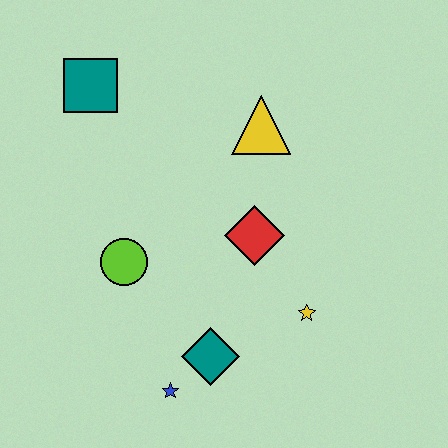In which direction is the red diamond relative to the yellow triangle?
The red diamond is below the yellow triangle.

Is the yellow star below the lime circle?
Yes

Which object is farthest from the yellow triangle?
The blue star is farthest from the yellow triangle.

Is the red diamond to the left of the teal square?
No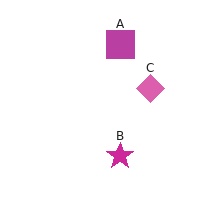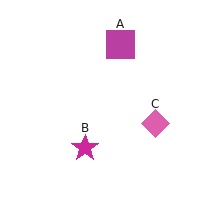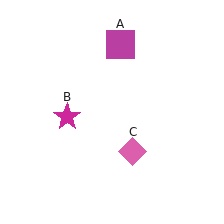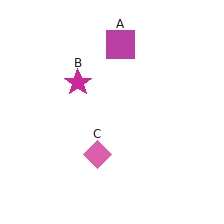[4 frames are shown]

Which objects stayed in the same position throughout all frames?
Magenta square (object A) remained stationary.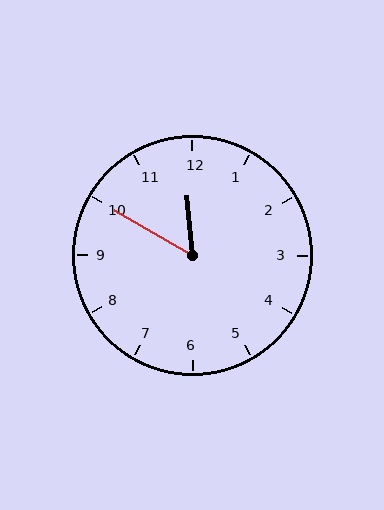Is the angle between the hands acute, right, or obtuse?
It is acute.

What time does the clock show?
11:50.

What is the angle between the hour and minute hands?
Approximately 55 degrees.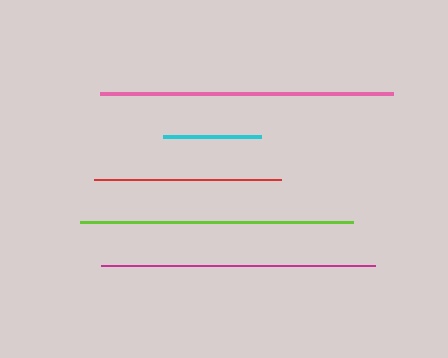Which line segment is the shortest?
The cyan line is the shortest at approximately 98 pixels.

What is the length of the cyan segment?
The cyan segment is approximately 98 pixels long.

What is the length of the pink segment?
The pink segment is approximately 293 pixels long.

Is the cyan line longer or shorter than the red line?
The red line is longer than the cyan line.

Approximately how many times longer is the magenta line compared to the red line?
The magenta line is approximately 1.5 times the length of the red line.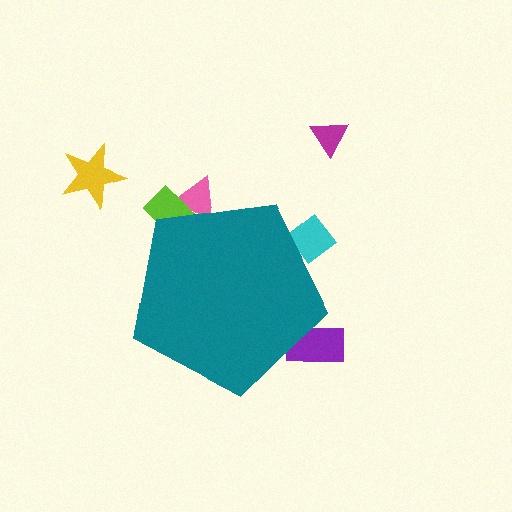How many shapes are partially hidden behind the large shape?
4 shapes are partially hidden.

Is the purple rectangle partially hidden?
Yes, the purple rectangle is partially hidden behind the teal pentagon.